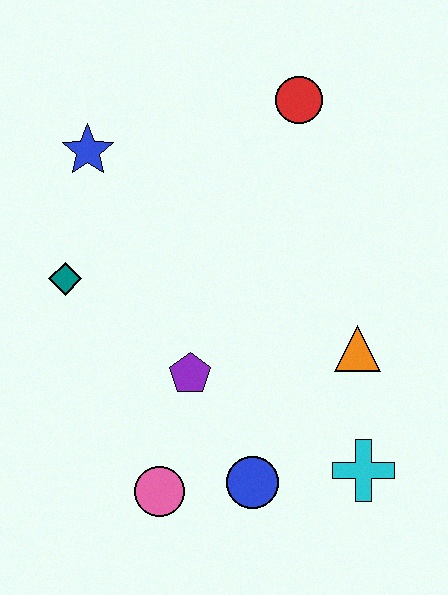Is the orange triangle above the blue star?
No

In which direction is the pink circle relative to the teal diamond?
The pink circle is below the teal diamond.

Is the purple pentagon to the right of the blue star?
Yes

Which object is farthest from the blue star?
The cyan cross is farthest from the blue star.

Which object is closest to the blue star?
The teal diamond is closest to the blue star.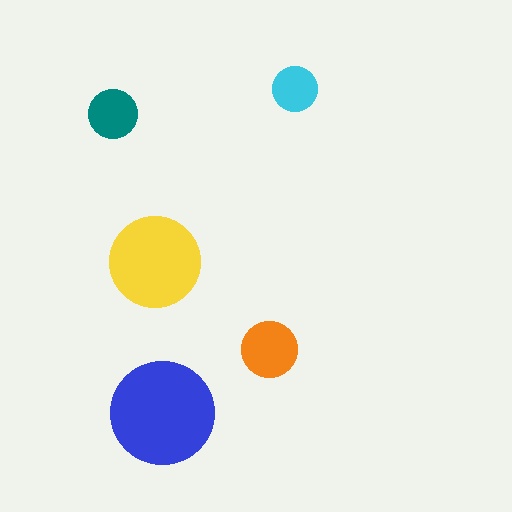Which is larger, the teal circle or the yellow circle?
The yellow one.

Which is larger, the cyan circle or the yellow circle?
The yellow one.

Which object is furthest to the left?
The teal circle is leftmost.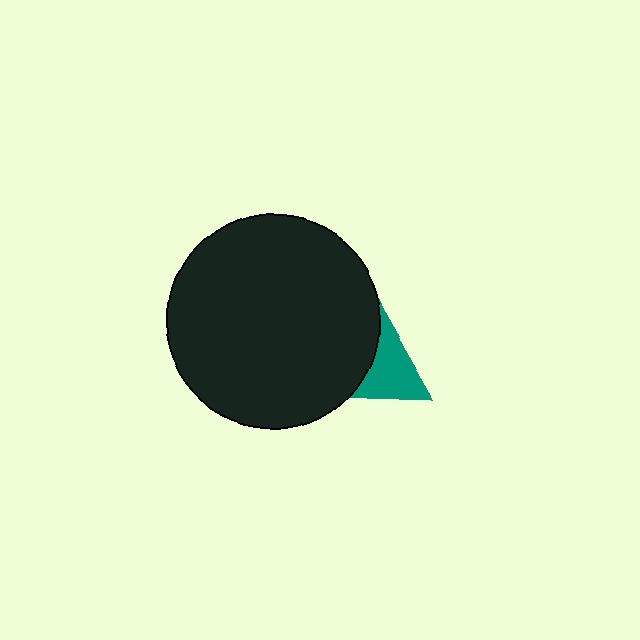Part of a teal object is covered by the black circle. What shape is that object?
It is a triangle.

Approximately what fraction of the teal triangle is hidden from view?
Roughly 44% of the teal triangle is hidden behind the black circle.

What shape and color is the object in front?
The object in front is a black circle.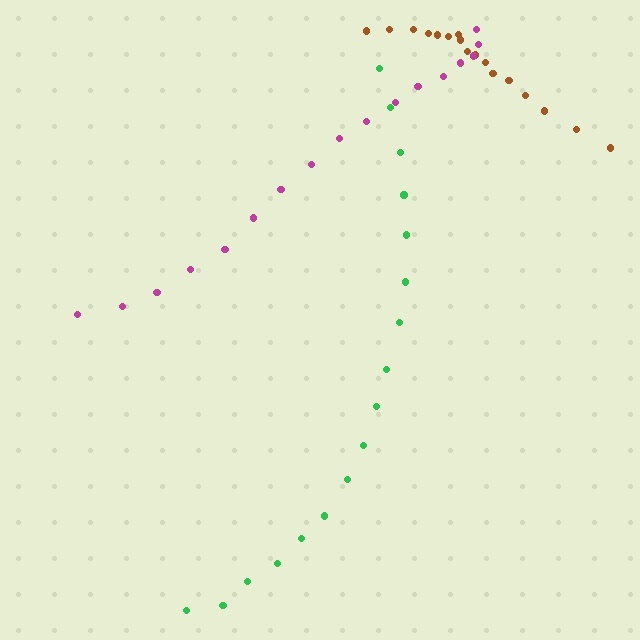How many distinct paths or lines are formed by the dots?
There are 3 distinct paths.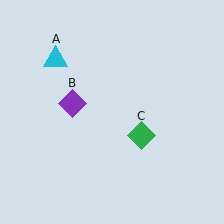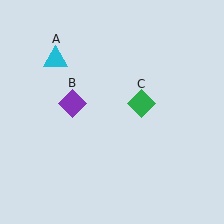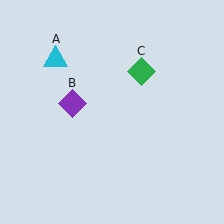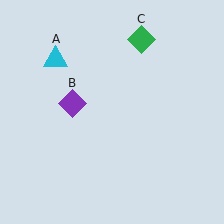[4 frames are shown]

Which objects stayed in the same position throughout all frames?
Cyan triangle (object A) and purple diamond (object B) remained stationary.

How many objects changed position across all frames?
1 object changed position: green diamond (object C).